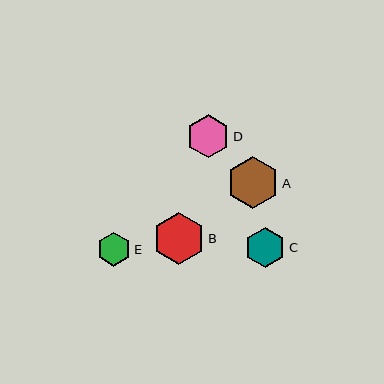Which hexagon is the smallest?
Hexagon E is the smallest with a size of approximately 34 pixels.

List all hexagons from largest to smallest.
From largest to smallest: A, B, D, C, E.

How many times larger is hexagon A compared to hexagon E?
Hexagon A is approximately 1.5 times the size of hexagon E.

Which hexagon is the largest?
Hexagon A is the largest with a size of approximately 53 pixels.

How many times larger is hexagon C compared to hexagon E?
Hexagon C is approximately 1.2 times the size of hexagon E.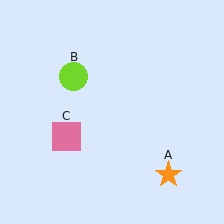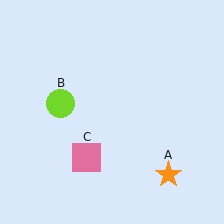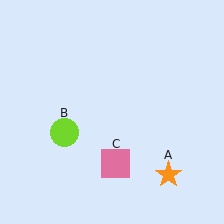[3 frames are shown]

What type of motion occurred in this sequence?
The lime circle (object B), pink square (object C) rotated counterclockwise around the center of the scene.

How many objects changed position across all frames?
2 objects changed position: lime circle (object B), pink square (object C).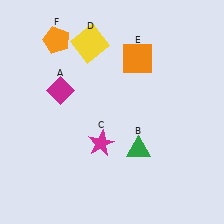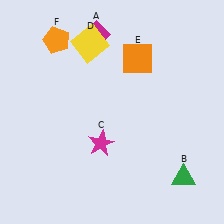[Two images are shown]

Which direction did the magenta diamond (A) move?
The magenta diamond (A) moved up.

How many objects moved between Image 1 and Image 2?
2 objects moved between the two images.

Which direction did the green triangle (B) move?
The green triangle (B) moved right.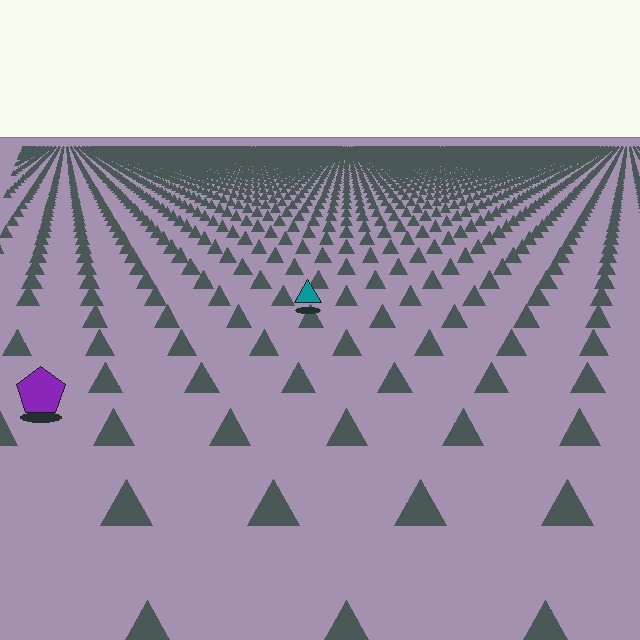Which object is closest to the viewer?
The purple pentagon is closest. The texture marks near it are larger and more spread out.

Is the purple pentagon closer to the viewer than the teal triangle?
Yes. The purple pentagon is closer — you can tell from the texture gradient: the ground texture is coarser near it.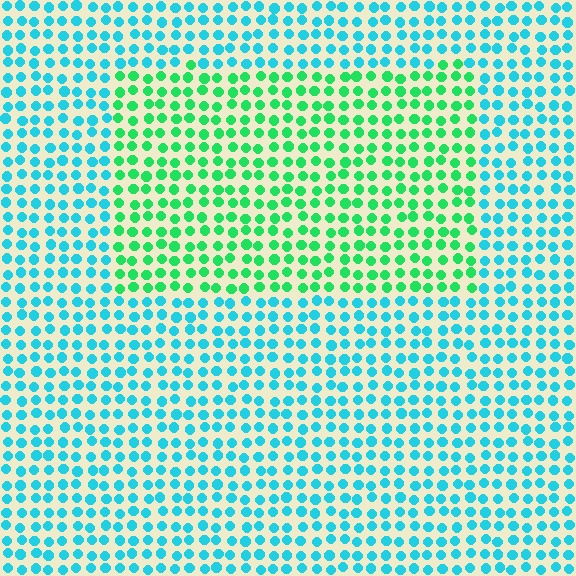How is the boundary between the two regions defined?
The boundary is defined purely by a slight shift in hue (about 47 degrees). Spacing, size, and orientation are identical on both sides.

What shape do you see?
I see a rectangle.